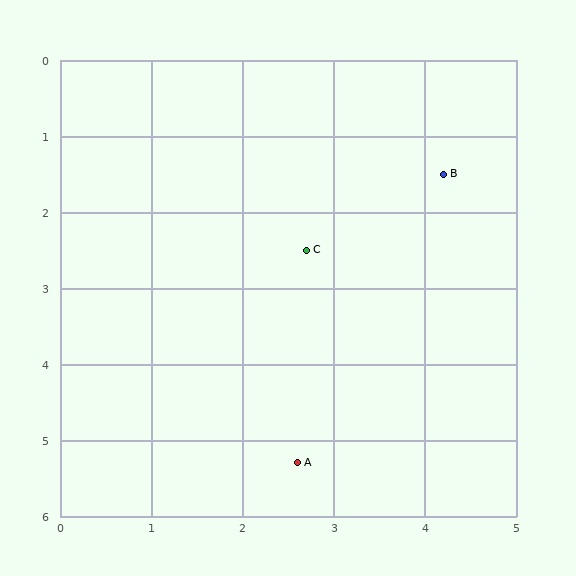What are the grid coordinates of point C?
Point C is at approximately (2.7, 2.5).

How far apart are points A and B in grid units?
Points A and B are about 4.1 grid units apart.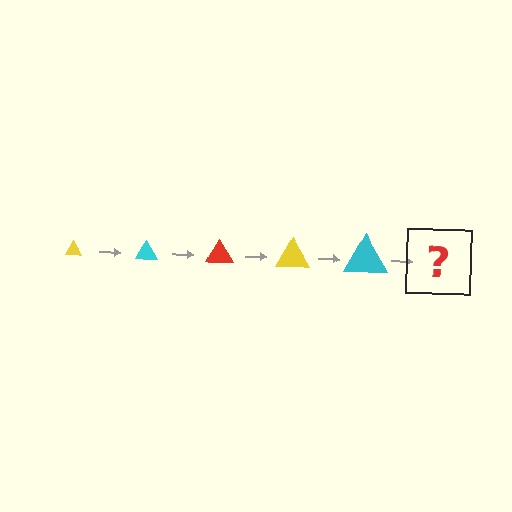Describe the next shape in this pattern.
It should be a red triangle, larger than the previous one.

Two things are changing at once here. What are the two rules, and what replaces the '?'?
The two rules are that the triangle grows larger each step and the color cycles through yellow, cyan, and red. The '?' should be a red triangle, larger than the previous one.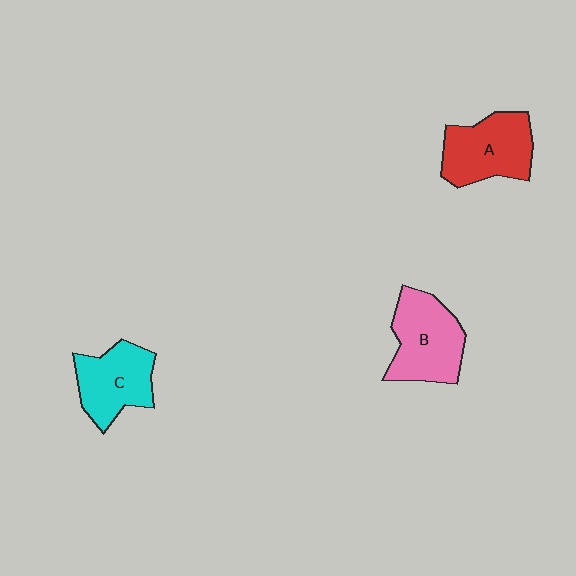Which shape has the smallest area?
Shape C (cyan).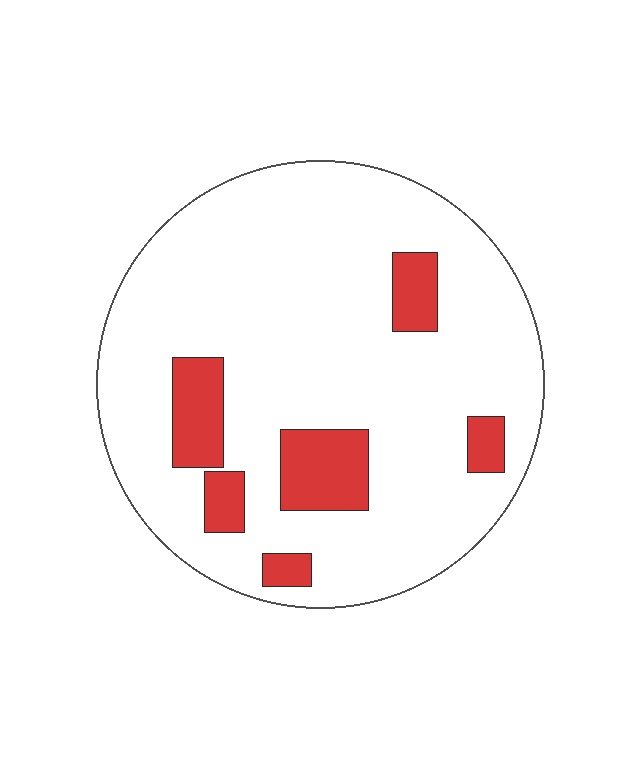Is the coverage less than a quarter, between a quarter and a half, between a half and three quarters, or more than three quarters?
Less than a quarter.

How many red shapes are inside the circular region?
6.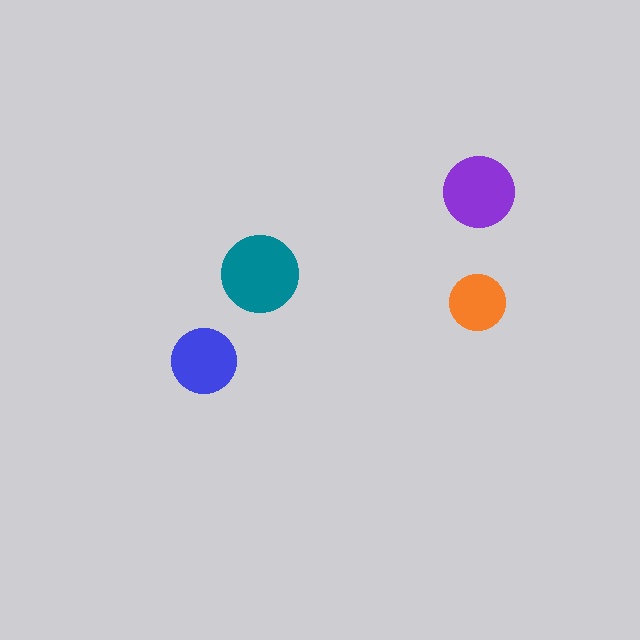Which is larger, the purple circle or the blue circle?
The purple one.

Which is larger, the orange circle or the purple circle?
The purple one.